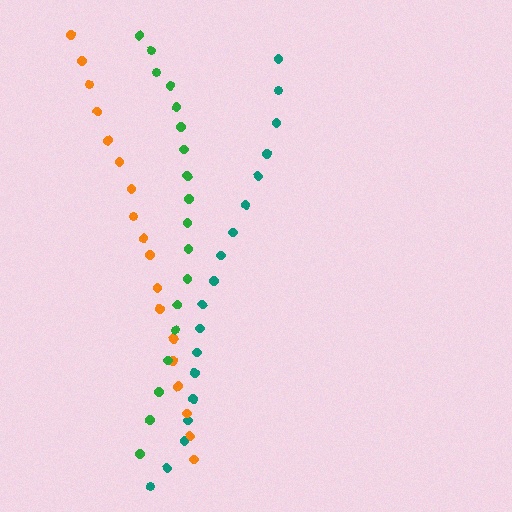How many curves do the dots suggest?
There are 3 distinct paths.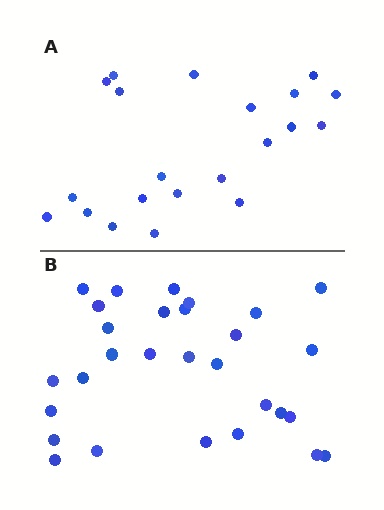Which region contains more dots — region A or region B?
Region B (the bottom region) has more dots.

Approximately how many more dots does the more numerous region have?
Region B has roughly 8 or so more dots than region A.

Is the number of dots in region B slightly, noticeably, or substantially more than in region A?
Region B has noticeably more, but not dramatically so. The ratio is roughly 1.4 to 1.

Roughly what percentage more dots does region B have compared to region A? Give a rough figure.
About 40% more.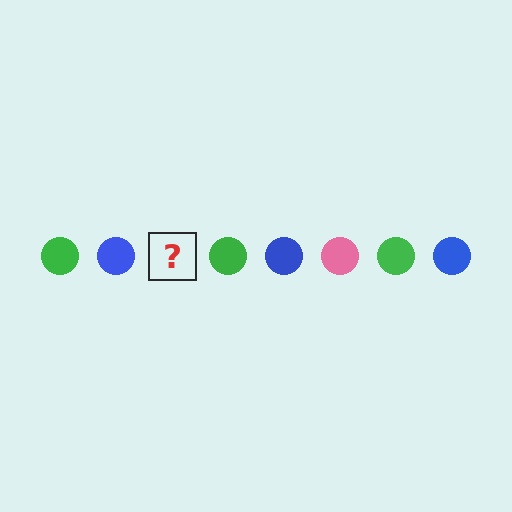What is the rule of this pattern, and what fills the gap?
The rule is that the pattern cycles through green, blue, pink circles. The gap should be filled with a pink circle.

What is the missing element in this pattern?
The missing element is a pink circle.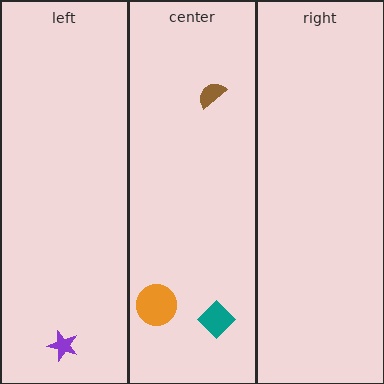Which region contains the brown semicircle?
The center region.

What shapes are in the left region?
The purple star.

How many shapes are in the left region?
1.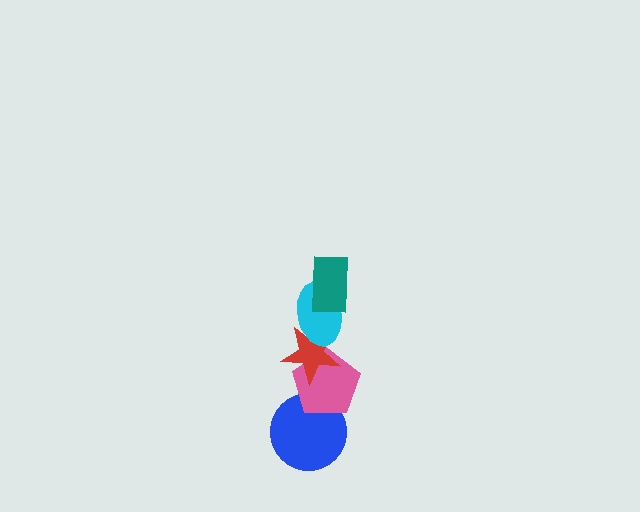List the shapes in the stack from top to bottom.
From top to bottom: the teal rectangle, the cyan ellipse, the red star, the pink pentagon, the blue circle.